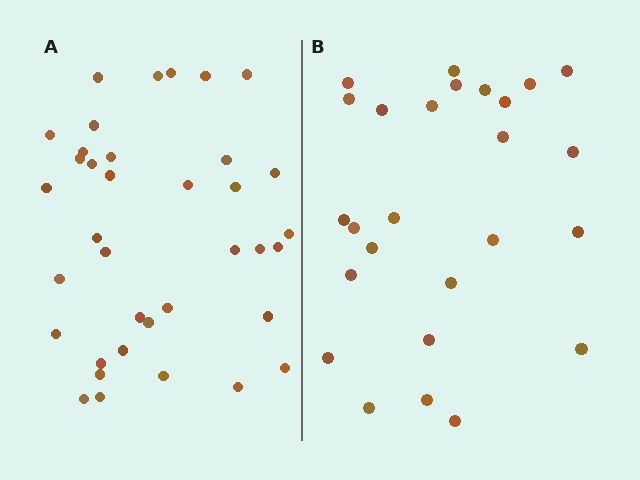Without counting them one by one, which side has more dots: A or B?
Region A (the left region) has more dots.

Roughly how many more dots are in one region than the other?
Region A has roughly 12 or so more dots than region B.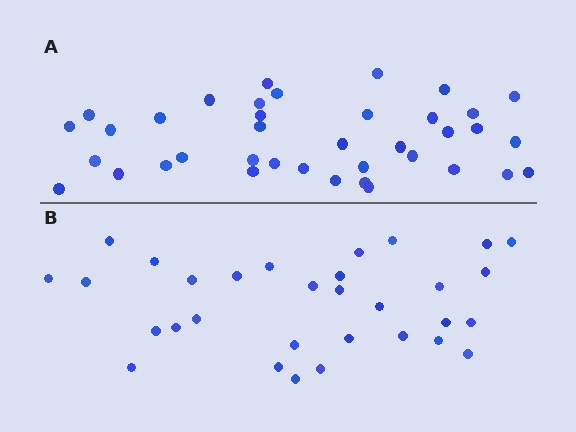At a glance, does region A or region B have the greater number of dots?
Region A (the top region) has more dots.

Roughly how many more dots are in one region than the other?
Region A has roughly 8 or so more dots than region B.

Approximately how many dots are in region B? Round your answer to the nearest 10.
About 30 dots. (The exact count is 31, which rounds to 30.)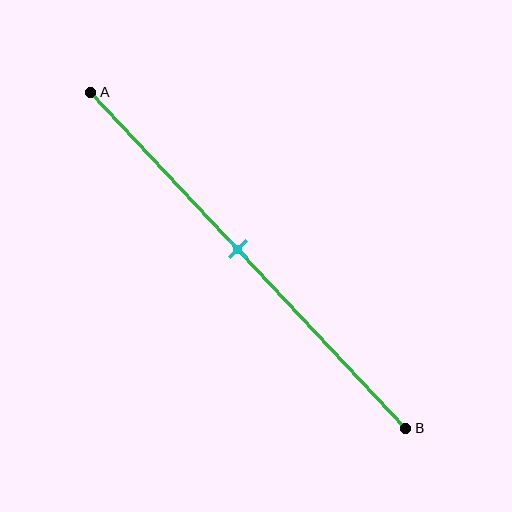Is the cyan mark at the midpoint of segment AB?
No, the mark is at about 45% from A, not at the 50% midpoint.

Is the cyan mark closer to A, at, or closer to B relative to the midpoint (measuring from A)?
The cyan mark is closer to point A than the midpoint of segment AB.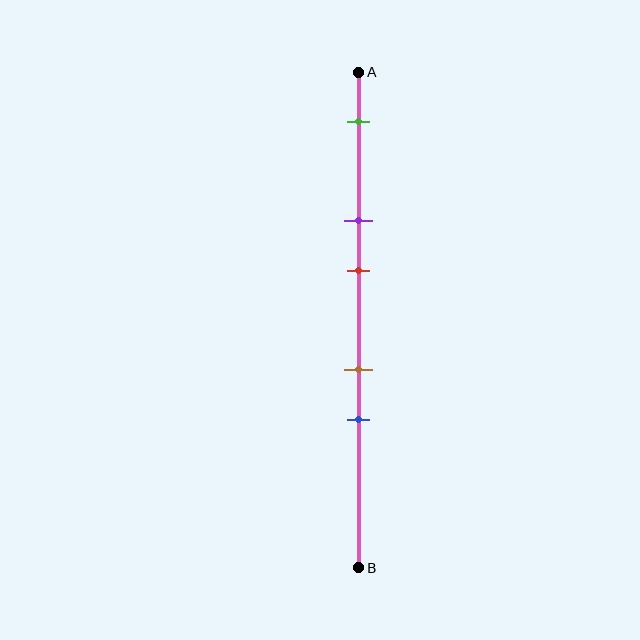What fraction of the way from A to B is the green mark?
The green mark is approximately 10% (0.1) of the way from A to B.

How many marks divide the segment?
There are 5 marks dividing the segment.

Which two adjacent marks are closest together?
The brown and blue marks are the closest adjacent pair.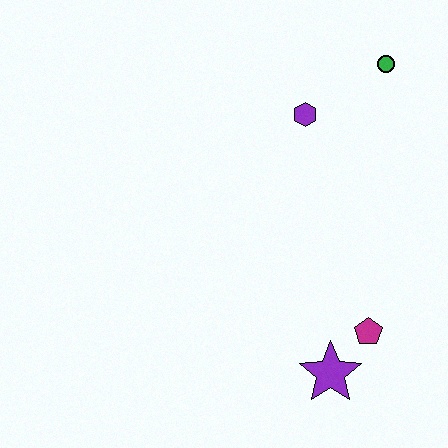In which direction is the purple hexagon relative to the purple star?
The purple hexagon is above the purple star.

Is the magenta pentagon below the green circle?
Yes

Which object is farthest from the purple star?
The green circle is farthest from the purple star.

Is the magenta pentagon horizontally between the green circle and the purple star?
Yes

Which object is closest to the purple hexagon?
The green circle is closest to the purple hexagon.